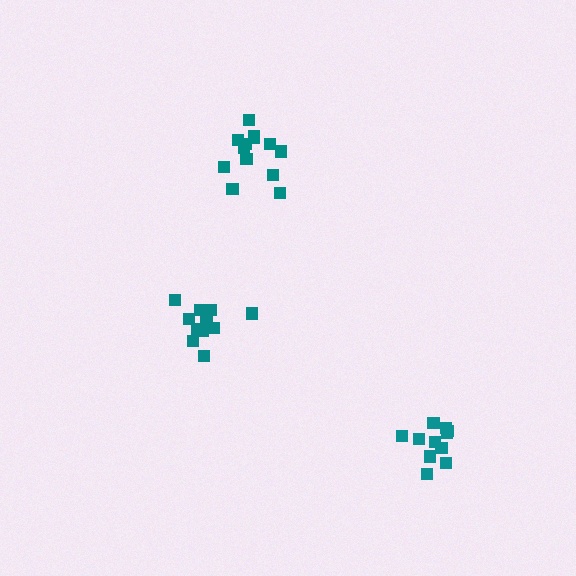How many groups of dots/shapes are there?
There are 3 groups.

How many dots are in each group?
Group 1: 11 dots, Group 2: 13 dots, Group 3: 12 dots (36 total).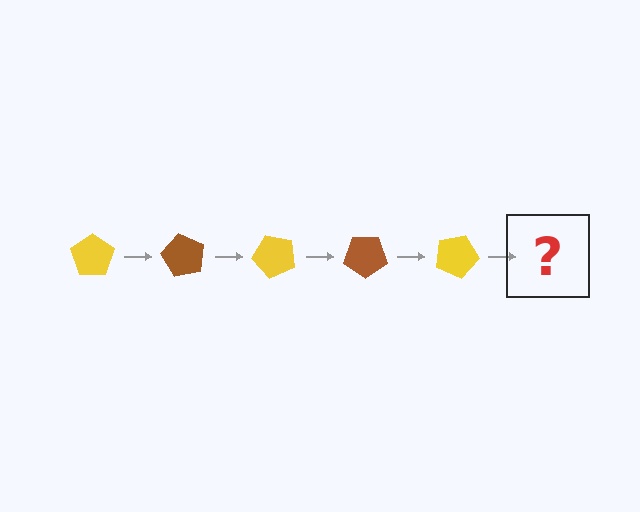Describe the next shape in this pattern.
It should be a brown pentagon, rotated 300 degrees from the start.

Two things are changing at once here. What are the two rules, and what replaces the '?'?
The two rules are that it rotates 60 degrees each step and the color cycles through yellow and brown. The '?' should be a brown pentagon, rotated 300 degrees from the start.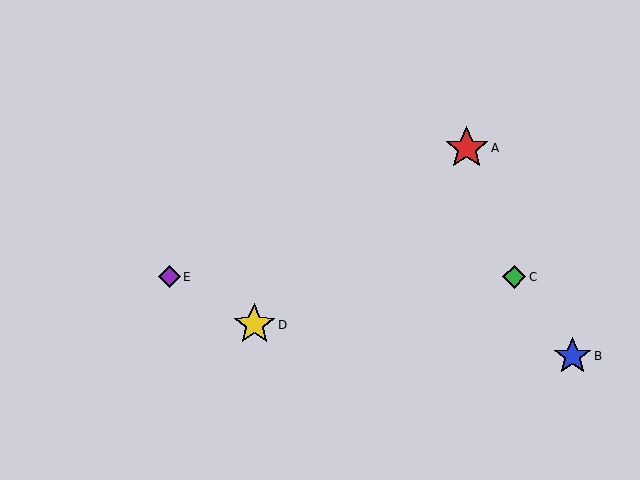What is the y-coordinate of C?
Object C is at y≈277.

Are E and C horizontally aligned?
Yes, both are at y≈277.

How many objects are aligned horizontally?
2 objects (C, E) are aligned horizontally.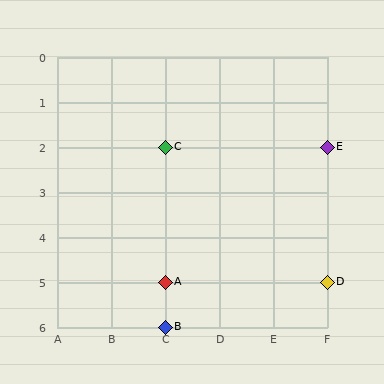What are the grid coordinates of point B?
Point B is at grid coordinates (C, 6).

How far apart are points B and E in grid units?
Points B and E are 3 columns and 4 rows apart (about 5.0 grid units diagonally).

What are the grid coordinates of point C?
Point C is at grid coordinates (C, 2).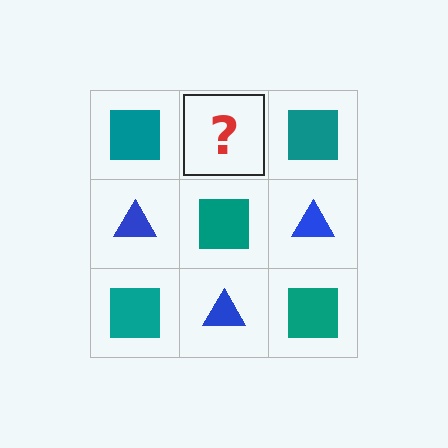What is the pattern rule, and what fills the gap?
The rule is that it alternates teal square and blue triangle in a checkerboard pattern. The gap should be filled with a blue triangle.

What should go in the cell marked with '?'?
The missing cell should contain a blue triangle.